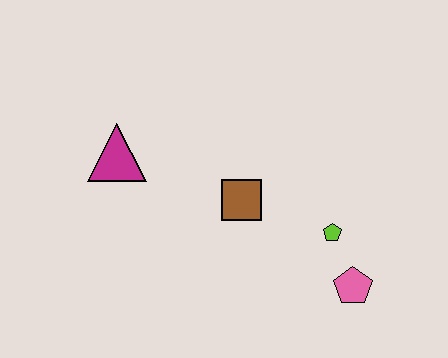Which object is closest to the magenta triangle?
The brown square is closest to the magenta triangle.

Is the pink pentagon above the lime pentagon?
No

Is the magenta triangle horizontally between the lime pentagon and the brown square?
No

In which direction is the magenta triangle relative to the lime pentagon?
The magenta triangle is to the left of the lime pentagon.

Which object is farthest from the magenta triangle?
The pink pentagon is farthest from the magenta triangle.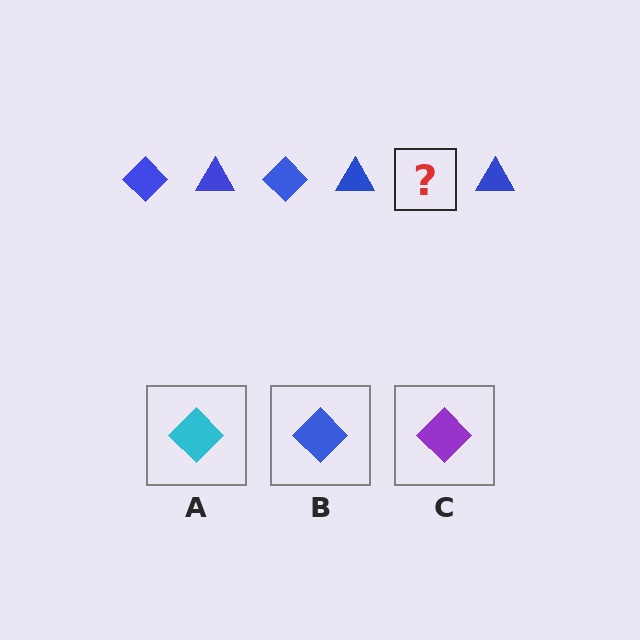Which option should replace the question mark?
Option B.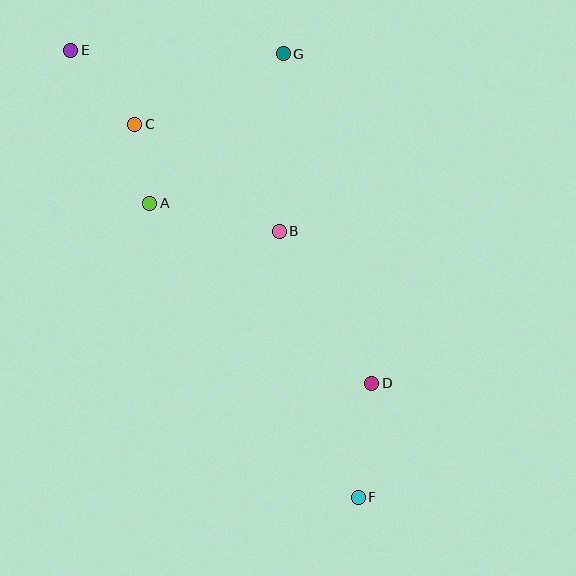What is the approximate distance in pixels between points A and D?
The distance between A and D is approximately 286 pixels.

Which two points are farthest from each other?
Points E and F are farthest from each other.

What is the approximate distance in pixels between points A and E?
The distance between A and E is approximately 172 pixels.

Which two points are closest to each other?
Points A and C are closest to each other.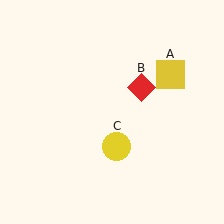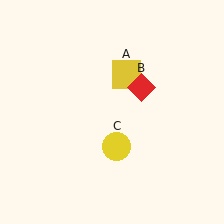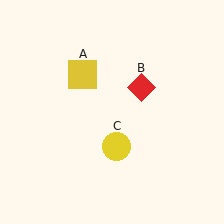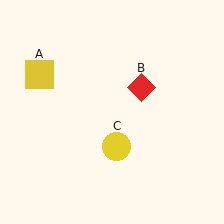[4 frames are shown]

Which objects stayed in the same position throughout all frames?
Red diamond (object B) and yellow circle (object C) remained stationary.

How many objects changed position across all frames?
1 object changed position: yellow square (object A).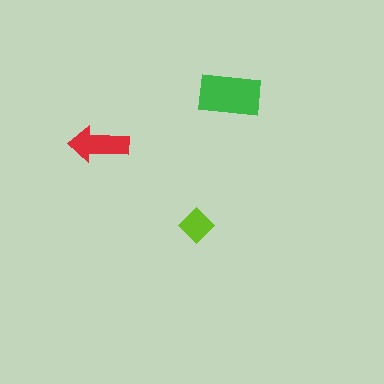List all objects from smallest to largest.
The lime diamond, the red arrow, the green rectangle.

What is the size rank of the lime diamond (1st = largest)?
3rd.